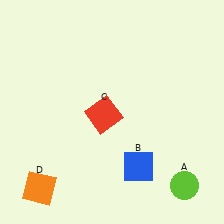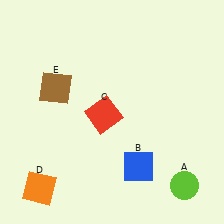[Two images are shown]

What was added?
A brown square (E) was added in Image 2.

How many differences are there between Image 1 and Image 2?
There is 1 difference between the two images.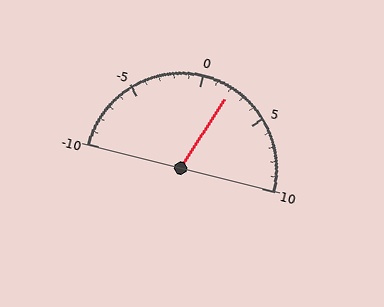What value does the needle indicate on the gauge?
The needle indicates approximately 2.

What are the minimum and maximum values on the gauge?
The gauge ranges from -10 to 10.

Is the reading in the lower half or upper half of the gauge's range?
The reading is in the upper half of the range (-10 to 10).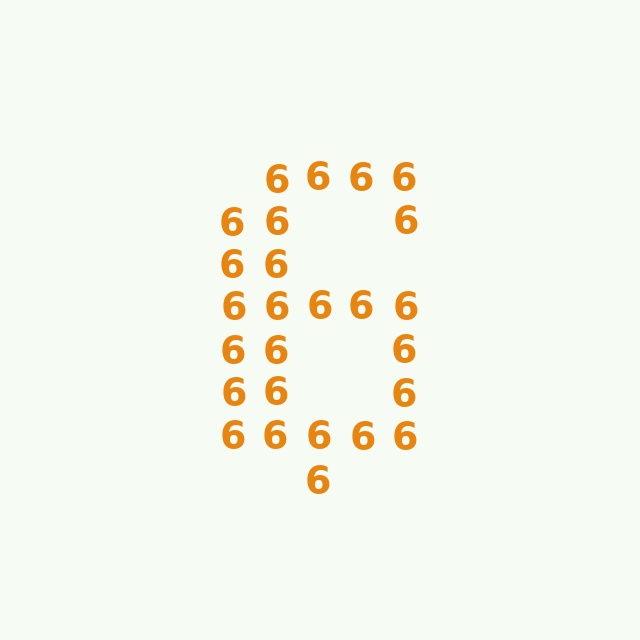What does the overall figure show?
The overall figure shows the digit 6.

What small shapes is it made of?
It is made of small digit 6's.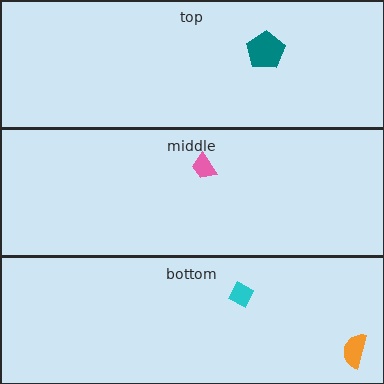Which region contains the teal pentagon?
The top region.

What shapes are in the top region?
The teal pentagon.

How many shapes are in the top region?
1.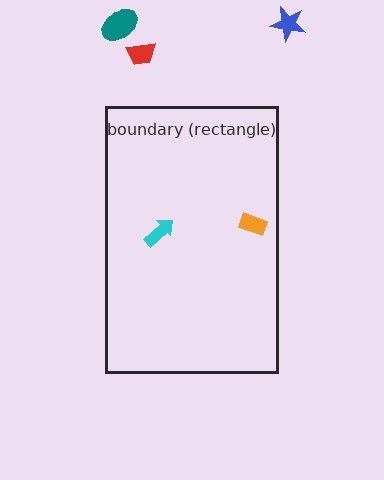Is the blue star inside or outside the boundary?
Outside.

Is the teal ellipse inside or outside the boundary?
Outside.